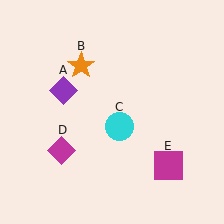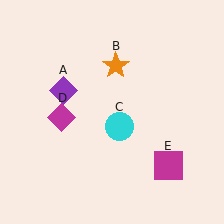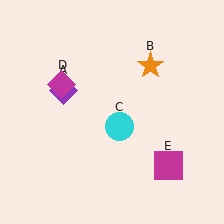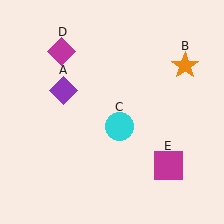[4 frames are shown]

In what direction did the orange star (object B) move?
The orange star (object B) moved right.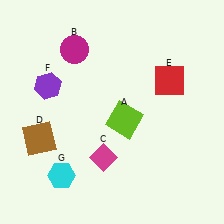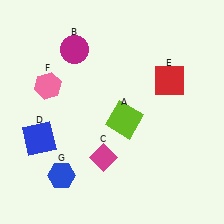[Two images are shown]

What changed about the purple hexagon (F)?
In Image 1, F is purple. In Image 2, it changed to pink.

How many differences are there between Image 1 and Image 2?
There are 3 differences between the two images.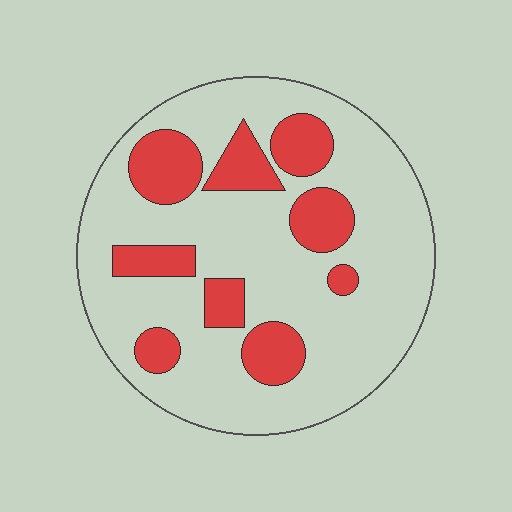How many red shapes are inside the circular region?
9.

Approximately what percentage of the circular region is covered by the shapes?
Approximately 25%.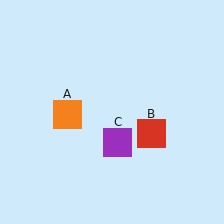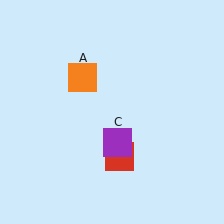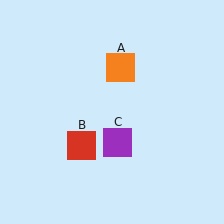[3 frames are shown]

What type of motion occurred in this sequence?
The orange square (object A), red square (object B) rotated clockwise around the center of the scene.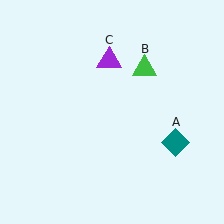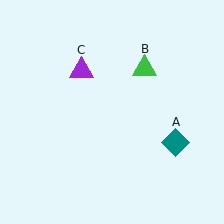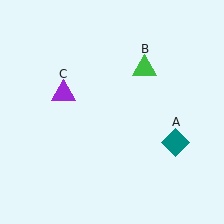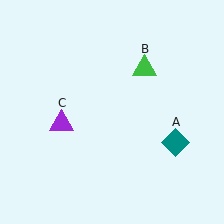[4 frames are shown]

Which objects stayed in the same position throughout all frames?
Teal diamond (object A) and green triangle (object B) remained stationary.